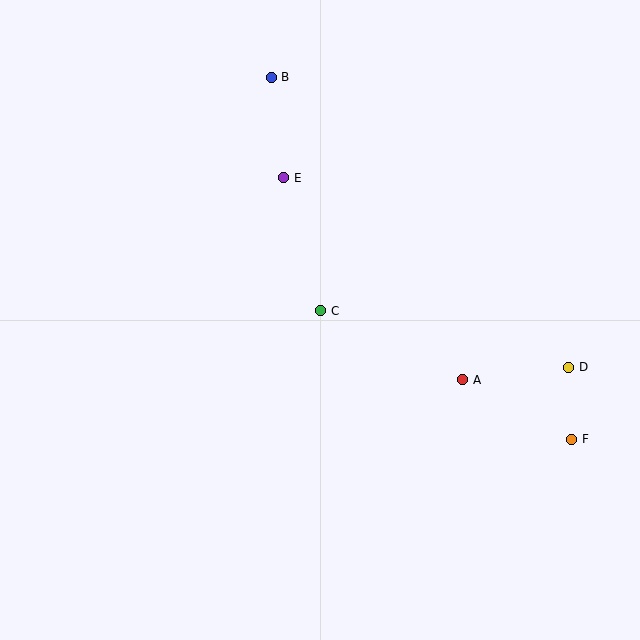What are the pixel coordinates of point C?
Point C is at (321, 311).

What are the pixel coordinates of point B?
Point B is at (271, 77).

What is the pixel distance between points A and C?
The distance between A and C is 158 pixels.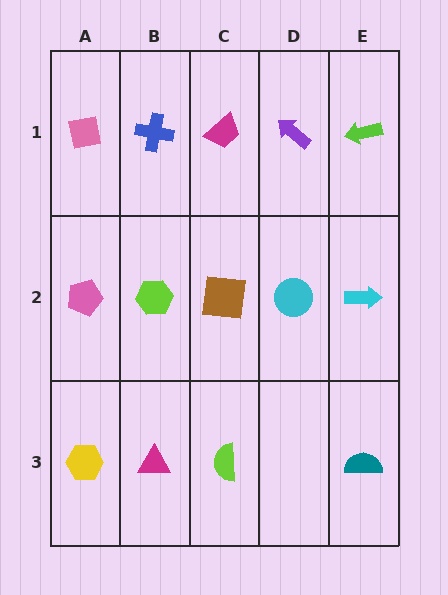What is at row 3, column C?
A lime semicircle.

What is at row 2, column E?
A cyan arrow.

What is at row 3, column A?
A yellow hexagon.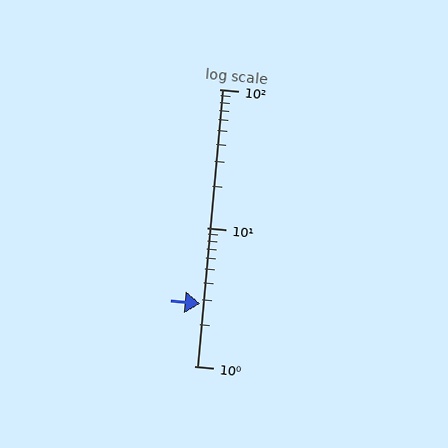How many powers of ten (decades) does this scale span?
The scale spans 2 decades, from 1 to 100.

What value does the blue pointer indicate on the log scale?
The pointer indicates approximately 2.8.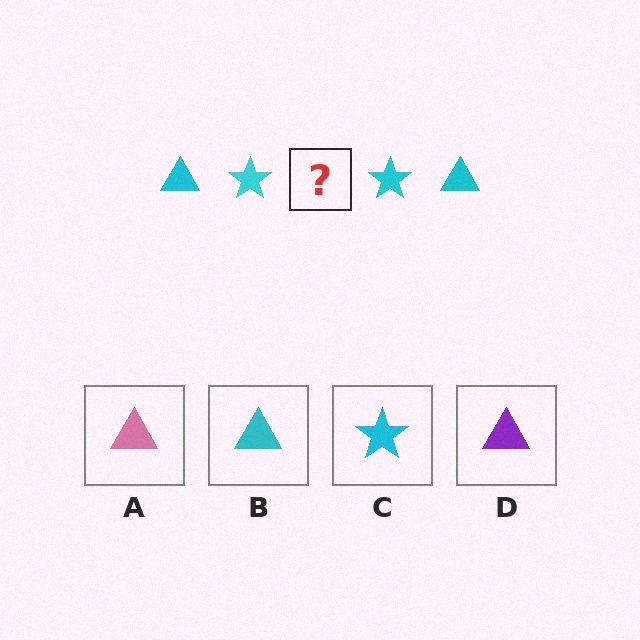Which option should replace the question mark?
Option B.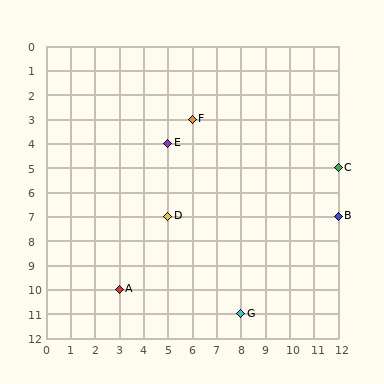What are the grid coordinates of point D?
Point D is at grid coordinates (5, 7).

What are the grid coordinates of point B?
Point B is at grid coordinates (12, 7).